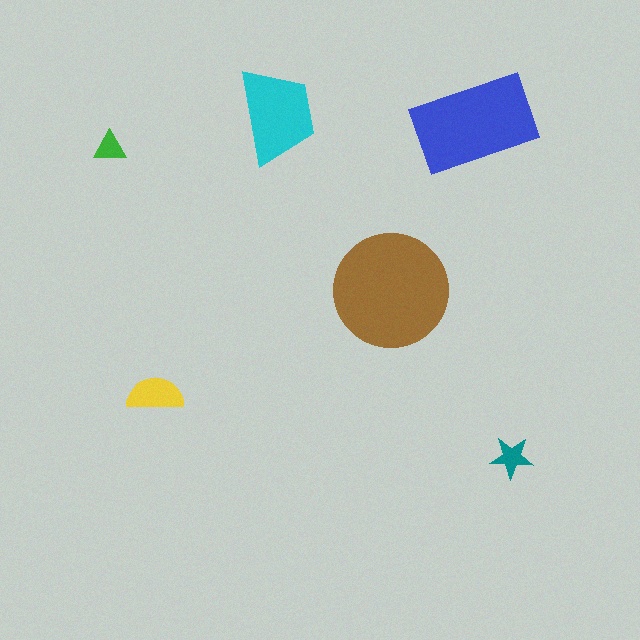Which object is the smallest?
The green triangle.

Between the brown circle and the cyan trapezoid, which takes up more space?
The brown circle.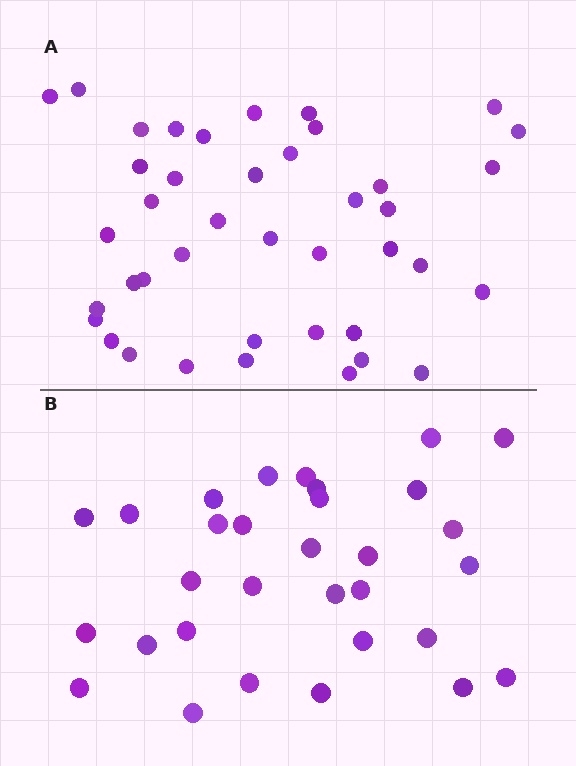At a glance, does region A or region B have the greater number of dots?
Region A (the top region) has more dots.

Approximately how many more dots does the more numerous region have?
Region A has roughly 10 or so more dots than region B.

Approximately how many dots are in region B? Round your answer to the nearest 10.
About 30 dots. (The exact count is 31, which rounds to 30.)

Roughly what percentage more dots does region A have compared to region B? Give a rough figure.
About 30% more.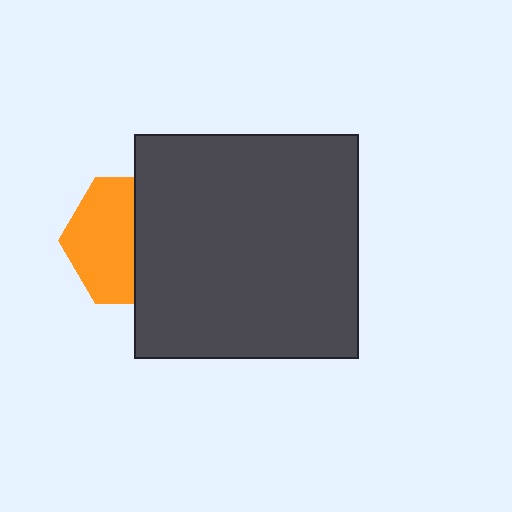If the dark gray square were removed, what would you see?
You would see the complete orange hexagon.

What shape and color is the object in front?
The object in front is a dark gray square.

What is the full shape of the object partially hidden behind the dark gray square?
The partially hidden object is an orange hexagon.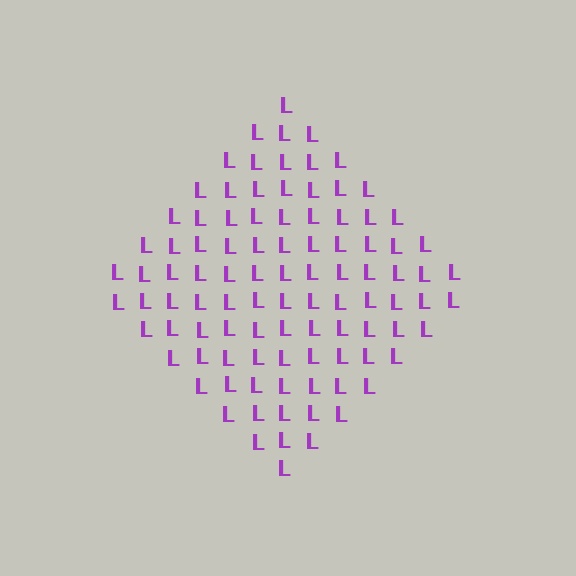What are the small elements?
The small elements are letter L's.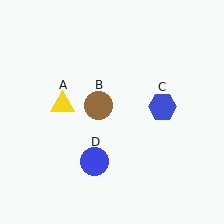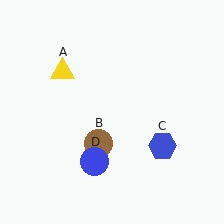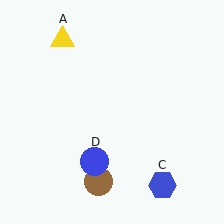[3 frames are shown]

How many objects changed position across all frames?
3 objects changed position: yellow triangle (object A), brown circle (object B), blue hexagon (object C).